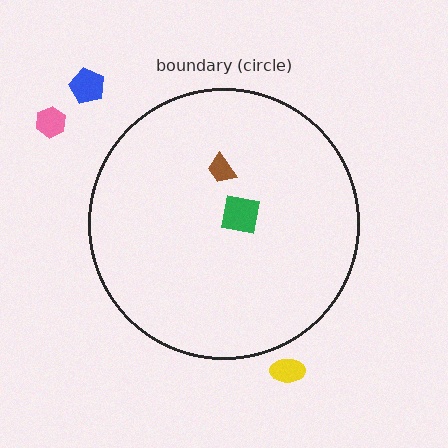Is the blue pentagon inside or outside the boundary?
Outside.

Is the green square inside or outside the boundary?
Inside.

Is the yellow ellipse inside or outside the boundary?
Outside.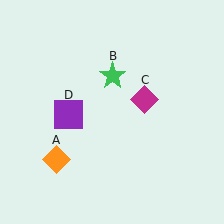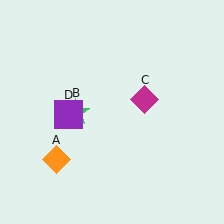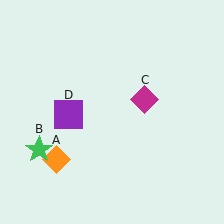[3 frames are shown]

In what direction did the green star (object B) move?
The green star (object B) moved down and to the left.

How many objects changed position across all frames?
1 object changed position: green star (object B).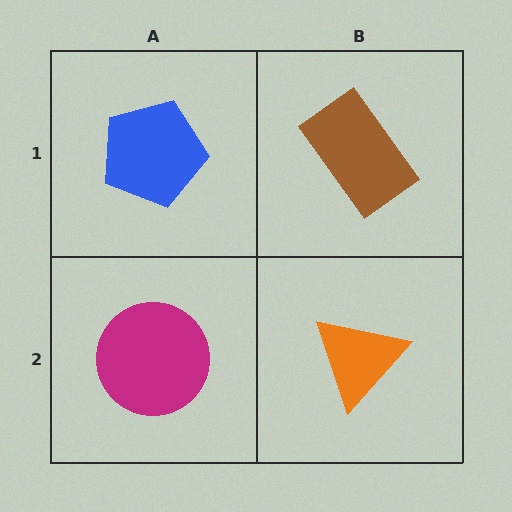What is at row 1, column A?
A blue pentagon.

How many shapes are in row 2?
2 shapes.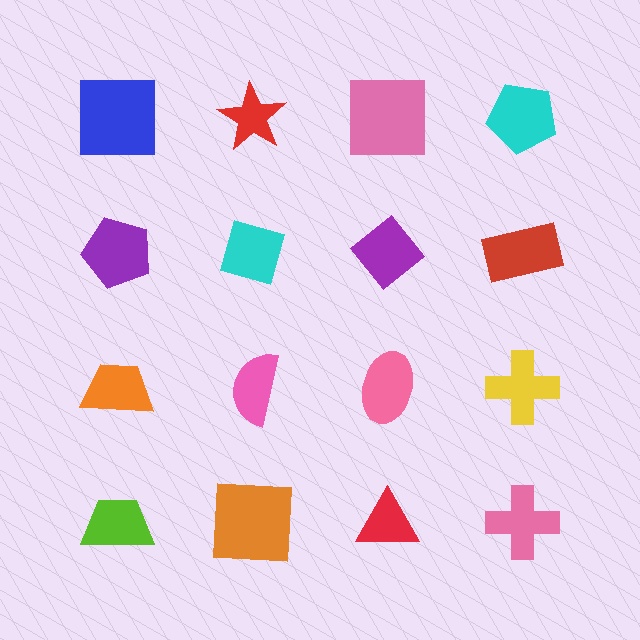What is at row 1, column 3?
A pink square.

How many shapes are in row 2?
4 shapes.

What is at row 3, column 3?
A pink ellipse.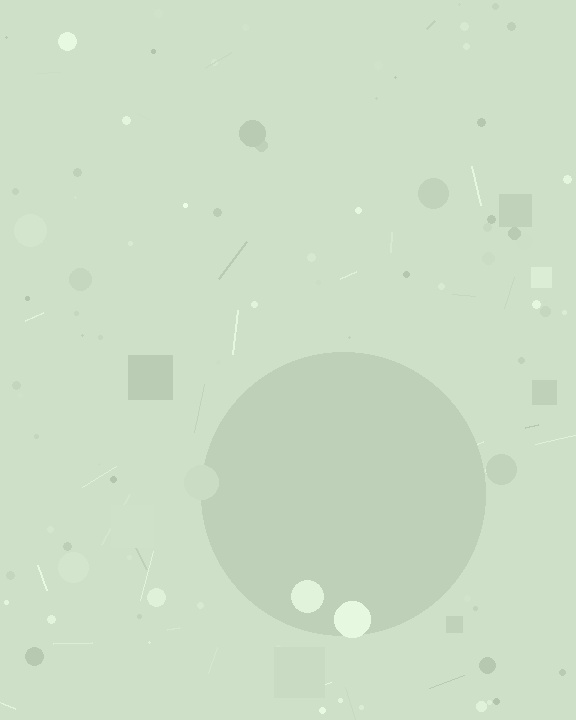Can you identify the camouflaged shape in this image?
The camouflaged shape is a circle.